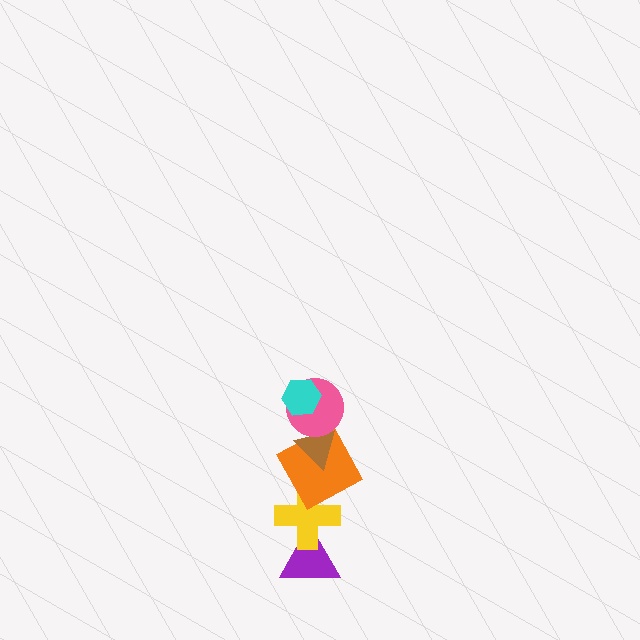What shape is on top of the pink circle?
The cyan hexagon is on top of the pink circle.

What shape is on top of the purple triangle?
The yellow cross is on top of the purple triangle.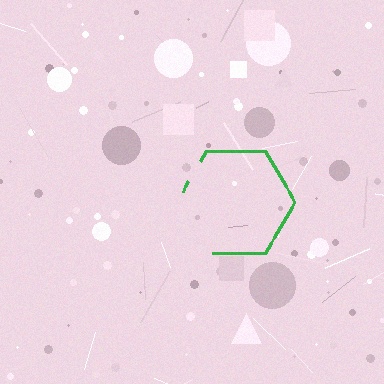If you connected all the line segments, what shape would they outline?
They would outline a hexagon.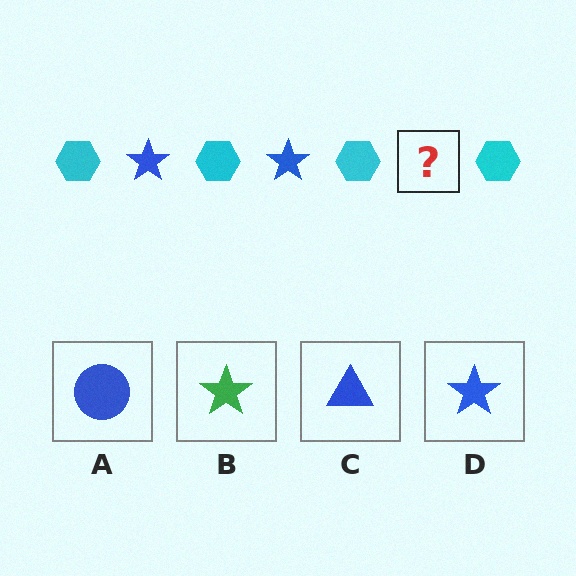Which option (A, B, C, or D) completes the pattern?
D.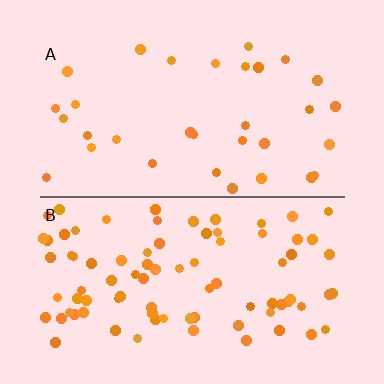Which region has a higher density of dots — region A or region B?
B (the bottom).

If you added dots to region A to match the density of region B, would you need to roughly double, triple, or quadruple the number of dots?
Approximately triple.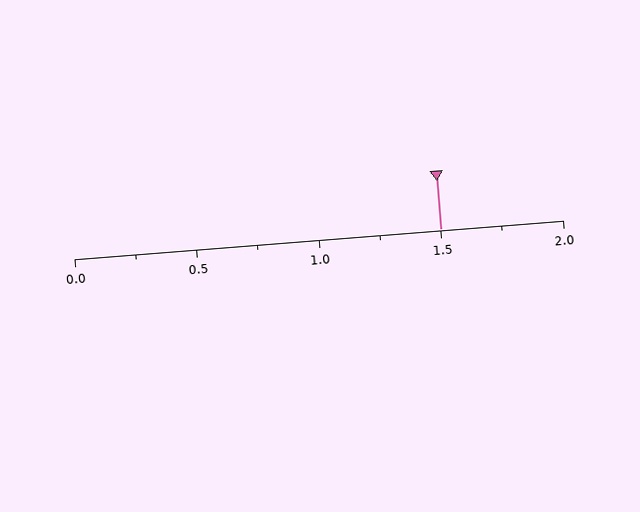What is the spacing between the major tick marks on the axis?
The major ticks are spaced 0.5 apart.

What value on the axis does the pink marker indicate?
The marker indicates approximately 1.5.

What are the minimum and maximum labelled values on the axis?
The axis runs from 0.0 to 2.0.